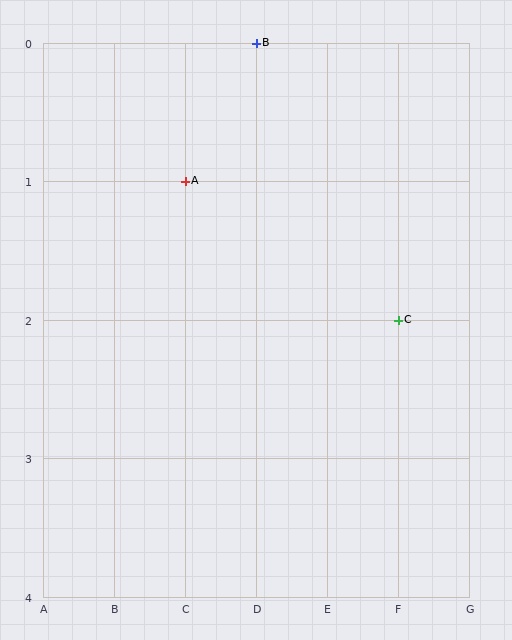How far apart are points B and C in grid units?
Points B and C are 2 columns and 2 rows apart (about 2.8 grid units diagonally).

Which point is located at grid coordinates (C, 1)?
Point A is at (C, 1).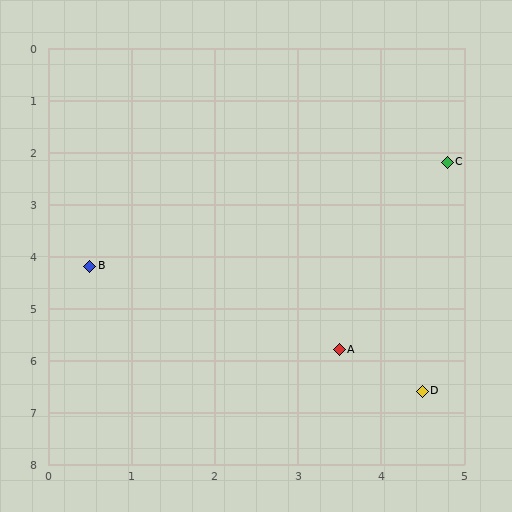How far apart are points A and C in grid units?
Points A and C are about 3.8 grid units apart.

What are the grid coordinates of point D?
Point D is at approximately (4.5, 6.6).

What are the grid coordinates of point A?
Point A is at approximately (3.5, 5.8).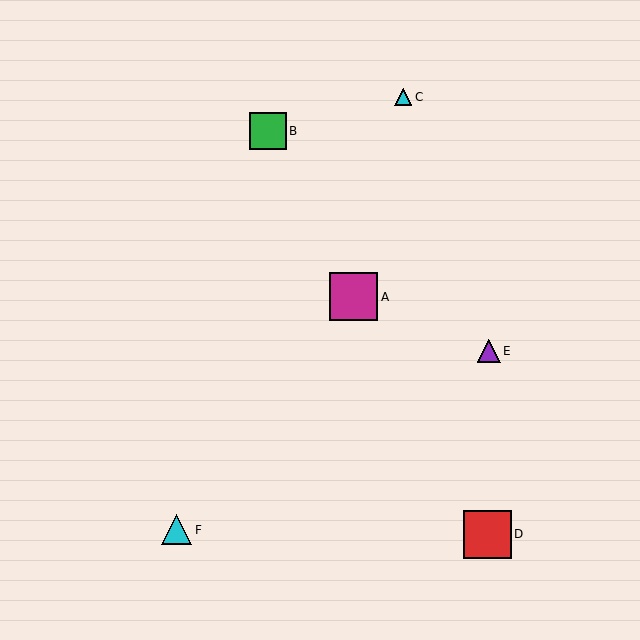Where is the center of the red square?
The center of the red square is at (487, 534).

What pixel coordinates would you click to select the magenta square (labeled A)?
Click at (354, 297) to select the magenta square A.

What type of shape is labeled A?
Shape A is a magenta square.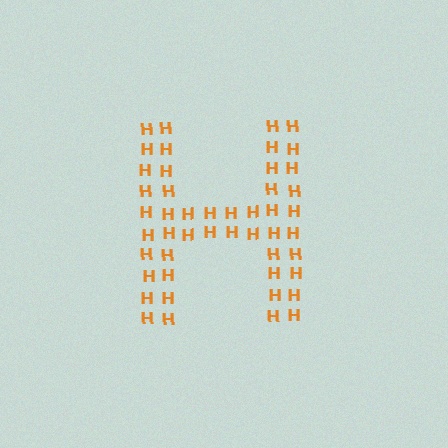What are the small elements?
The small elements are letter H's.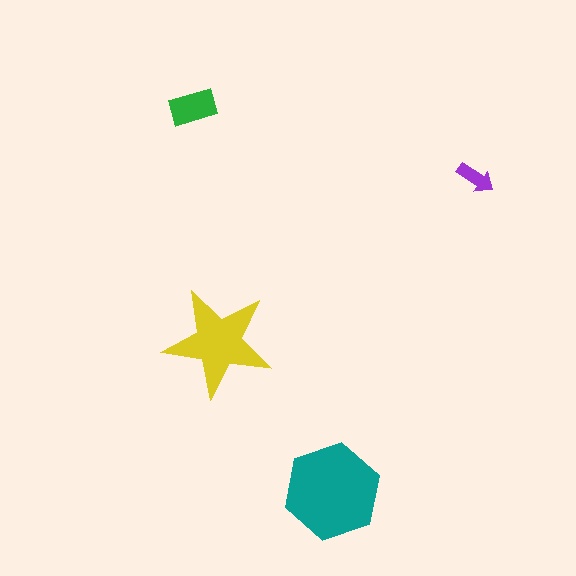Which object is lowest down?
The teal hexagon is bottommost.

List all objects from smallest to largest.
The purple arrow, the green rectangle, the yellow star, the teal hexagon.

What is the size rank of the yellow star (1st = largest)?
2nd.